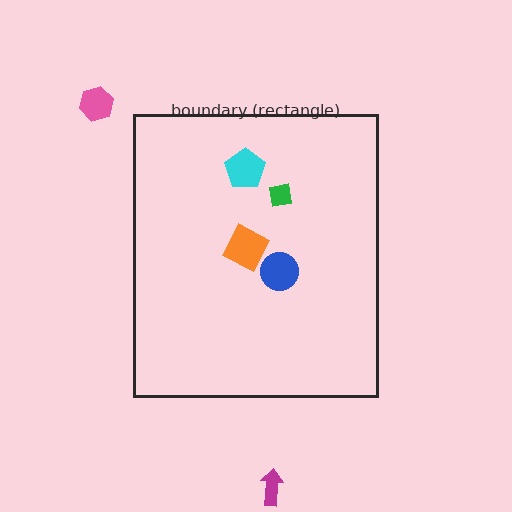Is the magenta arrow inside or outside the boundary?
Outside.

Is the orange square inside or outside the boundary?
Inside.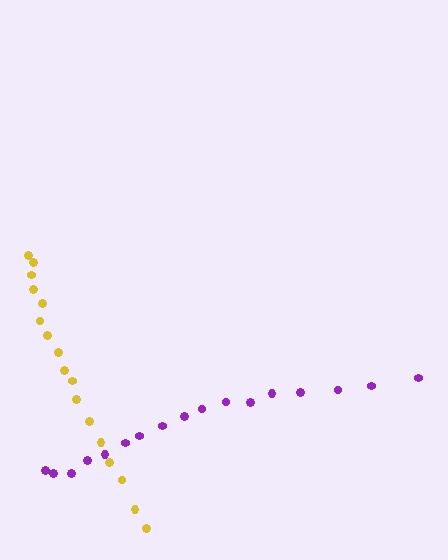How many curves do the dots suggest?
There are 2 distinct paths.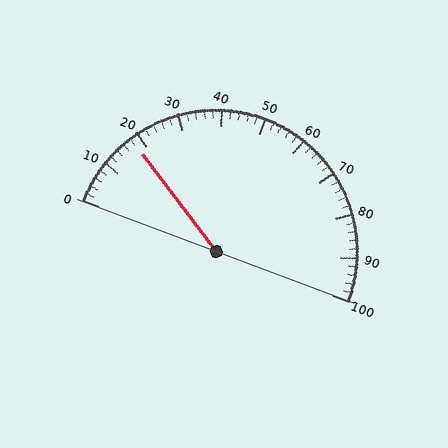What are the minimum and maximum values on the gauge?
The gauge ranges from 0 to 100.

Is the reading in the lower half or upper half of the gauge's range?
The reading is in the lower half of the range (0 to 100).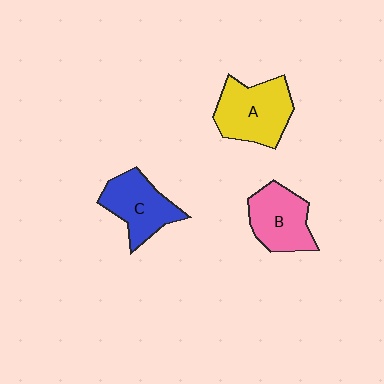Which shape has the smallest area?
Shape B (pink).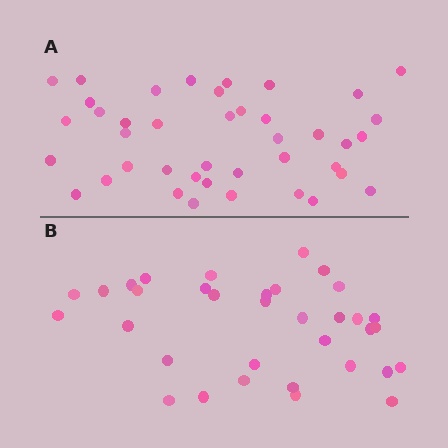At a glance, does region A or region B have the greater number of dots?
Region A (the top region) has more dots.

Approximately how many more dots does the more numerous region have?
Region A has roughly 8 or so more dots than region B.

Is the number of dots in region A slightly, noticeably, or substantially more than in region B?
Region A has only slightly more — the two regions are fairly close. The ratio is roughly 1.2 to 1.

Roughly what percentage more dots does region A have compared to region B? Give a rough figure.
About 20% more.